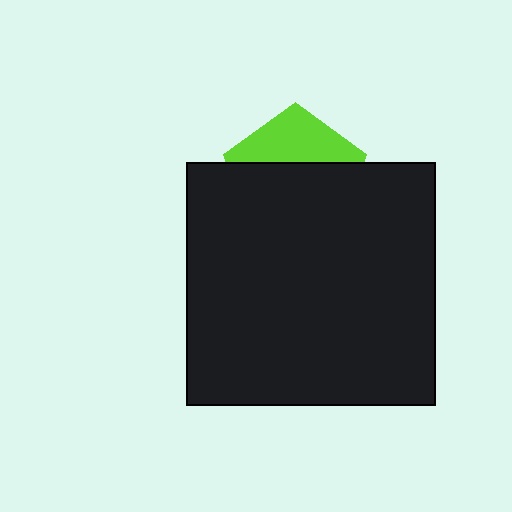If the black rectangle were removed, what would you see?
You would see the complete lime pentagon.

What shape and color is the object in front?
The object in front is a black rectangle.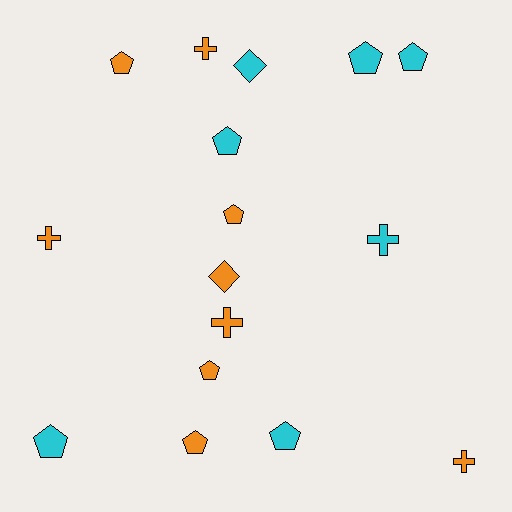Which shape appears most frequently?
Pentagon, with 9 objects.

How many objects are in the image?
There are 16 objects.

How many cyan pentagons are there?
There are 5 cyan pentagons.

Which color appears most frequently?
Orange, with 9 objects.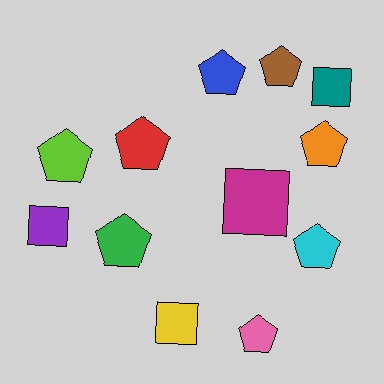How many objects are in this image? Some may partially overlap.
There are 12 objects.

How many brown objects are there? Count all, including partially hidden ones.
There is 1 brown object.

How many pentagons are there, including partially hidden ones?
There are 8 pentagons.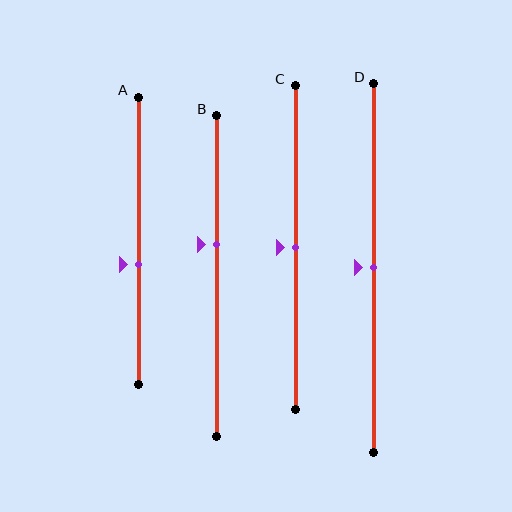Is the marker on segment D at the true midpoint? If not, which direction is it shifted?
Yes, the marker on segment D is at the true midpoint.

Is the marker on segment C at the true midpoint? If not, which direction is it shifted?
Yes, the marker on segment C is at the true midpoint.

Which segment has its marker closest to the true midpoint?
Segment C has its marker closest to the true midpoint.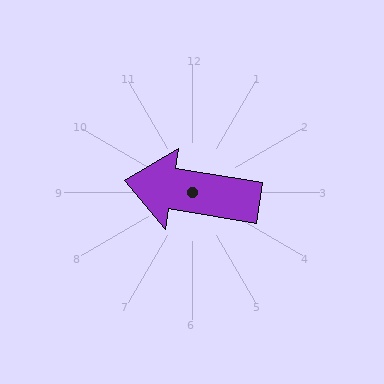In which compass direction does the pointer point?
West.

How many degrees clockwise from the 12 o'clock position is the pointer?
Approximately 279 degrees.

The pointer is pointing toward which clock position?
Roughly 9 o'clock.